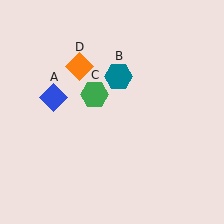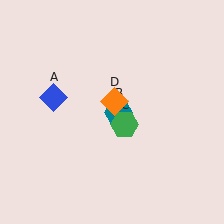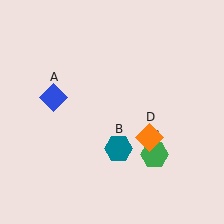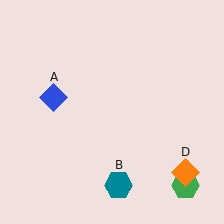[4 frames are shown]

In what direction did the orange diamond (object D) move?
The orange diamond (object D) moved down and to the right.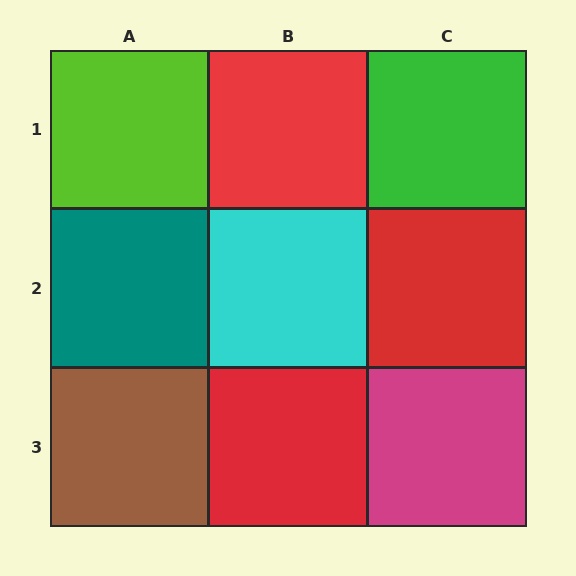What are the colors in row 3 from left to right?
Brown, red, magenta.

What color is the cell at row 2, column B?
Cyan.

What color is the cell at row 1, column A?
Lime.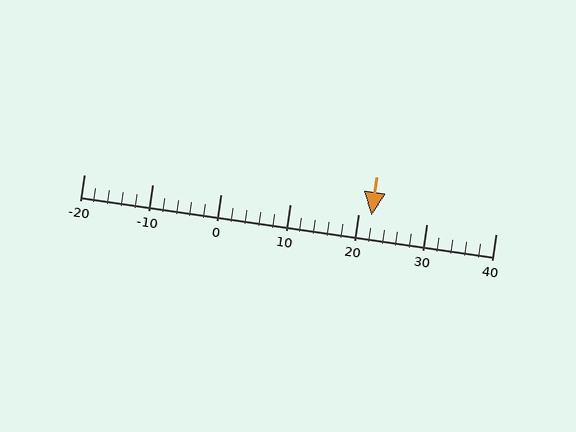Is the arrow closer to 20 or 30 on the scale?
The arrow is closer to 20.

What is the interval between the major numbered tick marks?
The major tick marks are spaced 10 units apart.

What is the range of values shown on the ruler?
The ruler shows values from -20 to 40.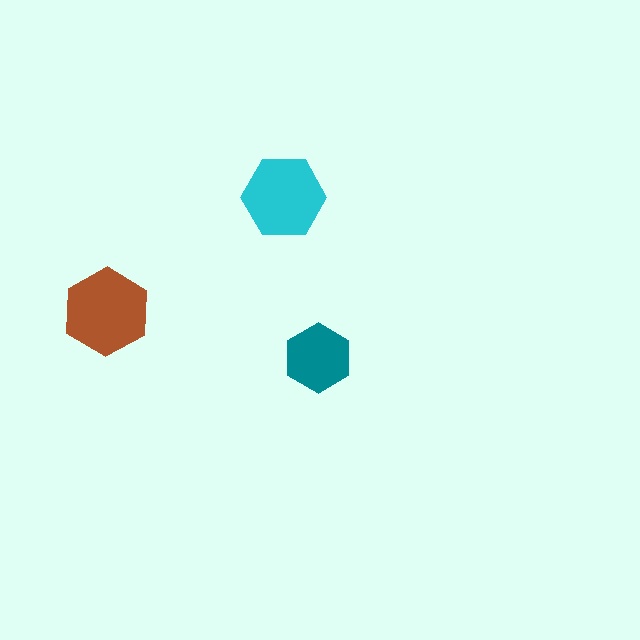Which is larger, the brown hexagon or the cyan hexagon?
The brown one.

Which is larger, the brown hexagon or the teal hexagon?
The brown one.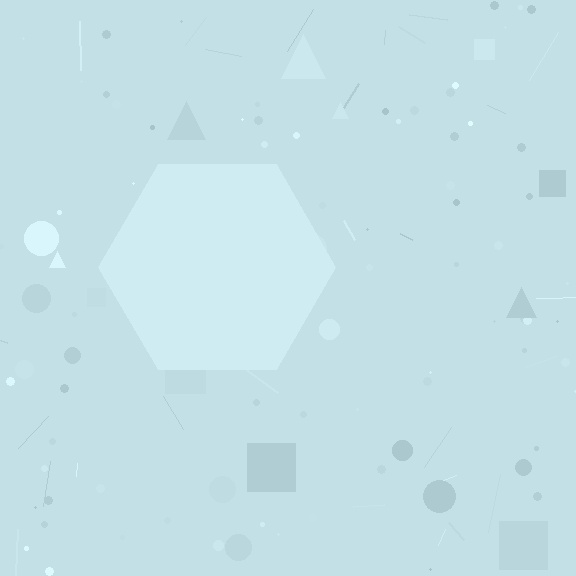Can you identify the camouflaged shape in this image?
The camouflaged shape is a hexagon.